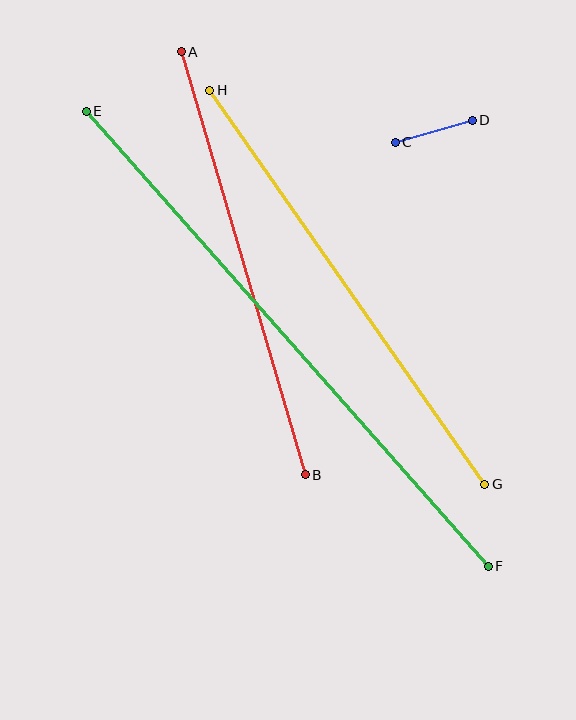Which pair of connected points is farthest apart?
Points E and F are farthest apart.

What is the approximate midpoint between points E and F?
The midpoint is at approximately (287, 339) pixels.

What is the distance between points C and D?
The distance is approximately 80 pixels.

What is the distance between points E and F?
The distance is approximately 607 pixels.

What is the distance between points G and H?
The distance is approximately 481 pixels.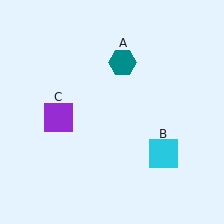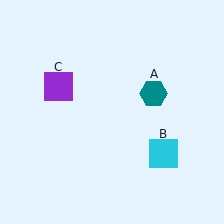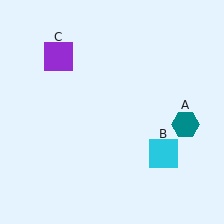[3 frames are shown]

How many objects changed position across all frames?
2 objects changed position: teal hexagon (object A), purple square (object C).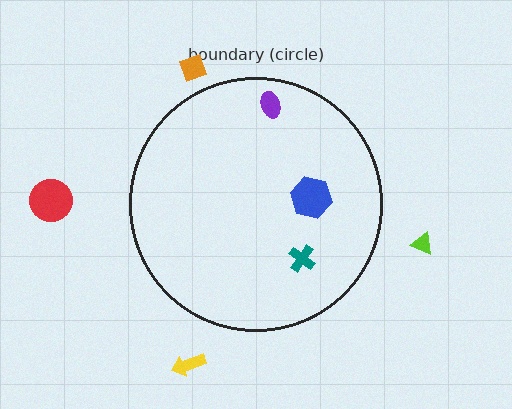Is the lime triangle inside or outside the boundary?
Outside.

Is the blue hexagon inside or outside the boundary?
Inside.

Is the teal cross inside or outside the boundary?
Inside.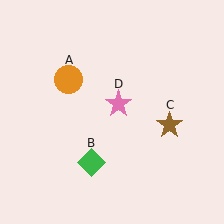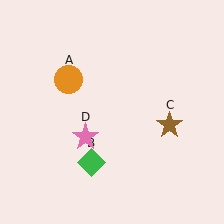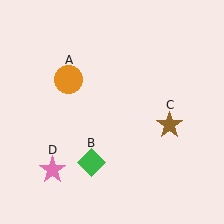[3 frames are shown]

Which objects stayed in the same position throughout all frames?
Orange circle (object A) and green diamond (object B) and brown star (object C) remained stationary.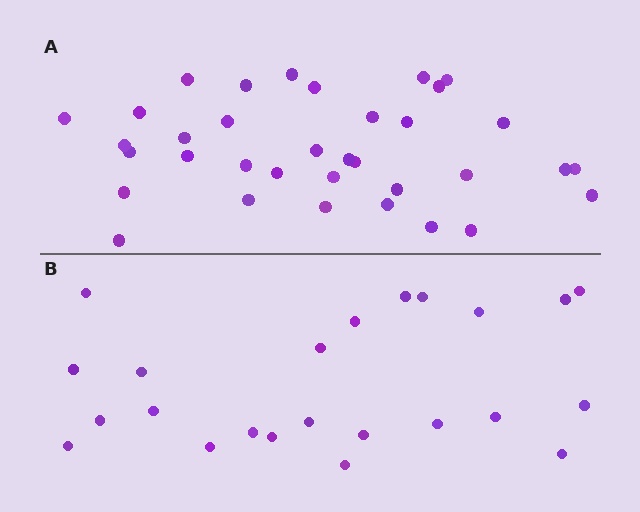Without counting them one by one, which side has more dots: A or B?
Region A (the top region) has more dots.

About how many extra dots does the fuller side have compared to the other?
Region A has roughly 12 or so more dots than region B.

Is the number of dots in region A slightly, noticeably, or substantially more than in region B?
Region A has substantially more. The ratio is roughly 1.5 to 1.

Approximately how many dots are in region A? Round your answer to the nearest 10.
About 40 dots. (The exact count is 35, which rounds to 40.)